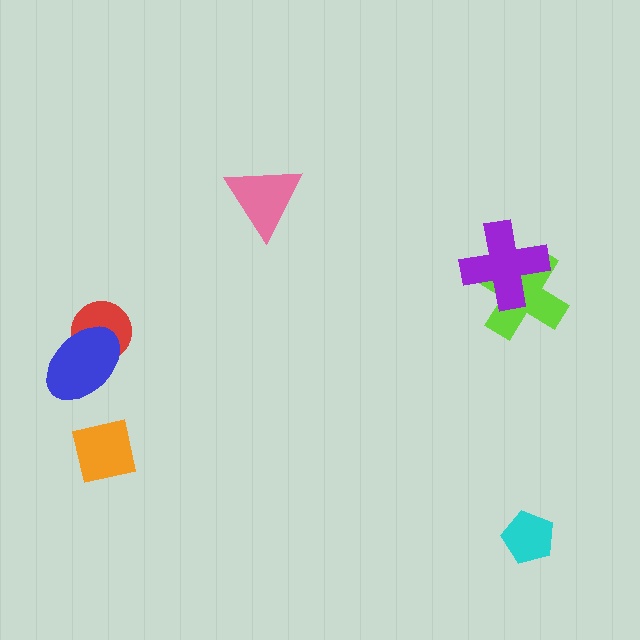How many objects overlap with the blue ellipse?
1 object overlaps with the blue ellipse.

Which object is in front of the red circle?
The blue ellipse is in front of the red circle.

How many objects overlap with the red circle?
1 object overlaps with the red circle.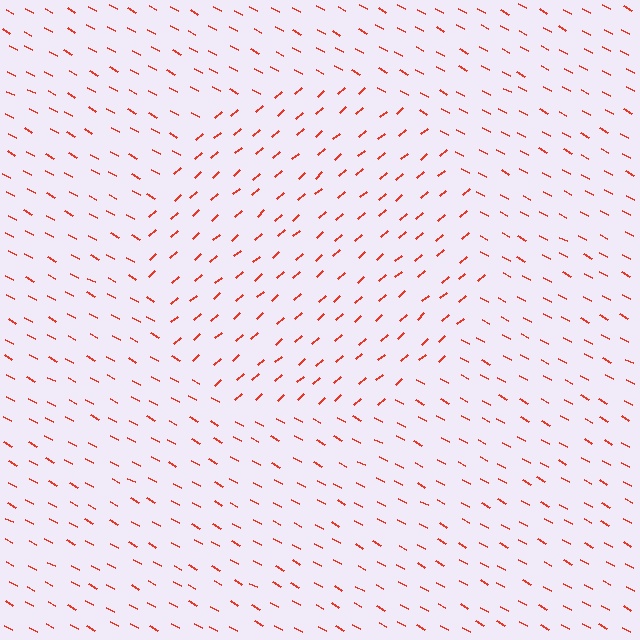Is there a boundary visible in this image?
Yes, there is a texture boundary formed by a change in line orientation.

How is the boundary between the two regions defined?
The boundary is defined purely by a change in line orientation (approximately 70 degrees difference). All lines are the same color and thickness.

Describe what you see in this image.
The image is filled with small red line segments. A circle region in the image has lines oriented differently from the surrounding lines, creating a visible texture boundary.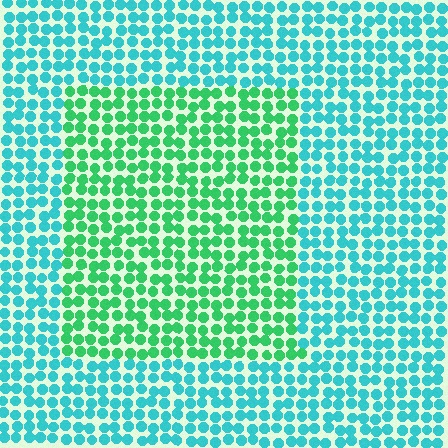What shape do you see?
I see a rectangle.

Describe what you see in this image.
The image is filled with small cyan elements in a uniform arrangement. A rectangle-shaped region is visible where the elements are tinted to a slightly different hue, forming a subtle color boundary.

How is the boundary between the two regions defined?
The boundary is defined purely by a slight shift in hue (about 41 degrees). Spacing, size, and orientation are identical on both sides.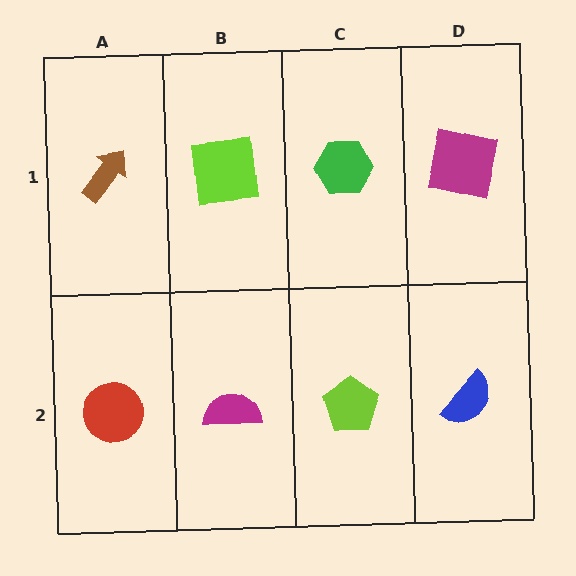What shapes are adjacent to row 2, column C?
A green hexagon (row 1, column C), a magenta semicircle (row 2, column B), a blue semicircle (row 2, column D).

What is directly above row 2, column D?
A magenta square.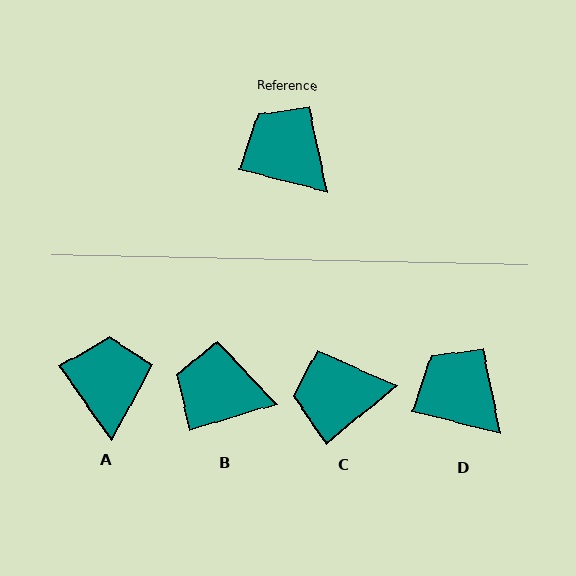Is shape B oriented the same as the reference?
No, it is off by about 32 degrees.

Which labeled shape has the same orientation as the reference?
D.